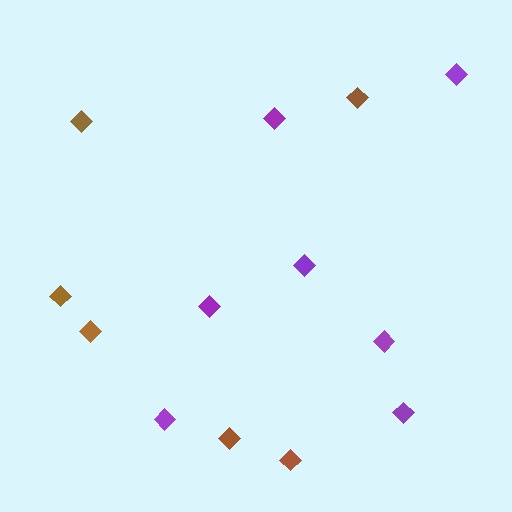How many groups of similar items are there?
There are 2 groups: one group of purple diamonds (7) and one group of brown diamonds (6).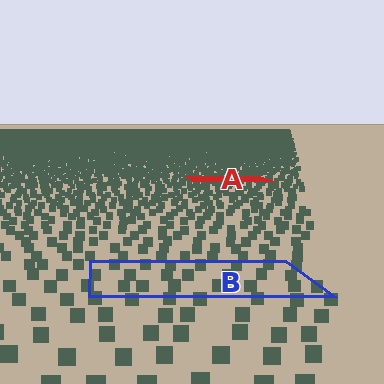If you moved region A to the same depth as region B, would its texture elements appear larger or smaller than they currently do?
They would appear larger. At a closer depth, the same texture elements are projected at a bigger on-screen size.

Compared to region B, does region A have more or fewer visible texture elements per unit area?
Region A has more texture elements per unit area — they are packed more densely because it is farther away.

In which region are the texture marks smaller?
The texture marks are smaller in region A, because it is farther away.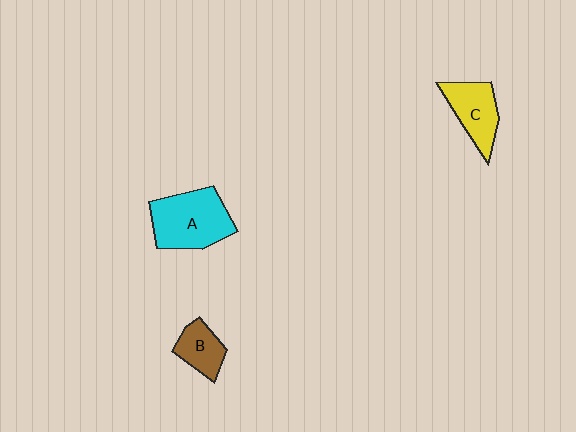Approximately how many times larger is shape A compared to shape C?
Approximately 1.5 times.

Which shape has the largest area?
Shape A (cyan).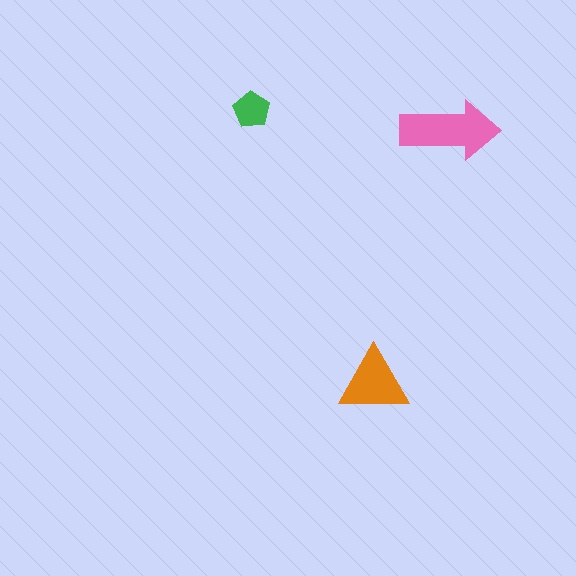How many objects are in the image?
There are 3 objects in the image.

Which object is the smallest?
The green pentagon.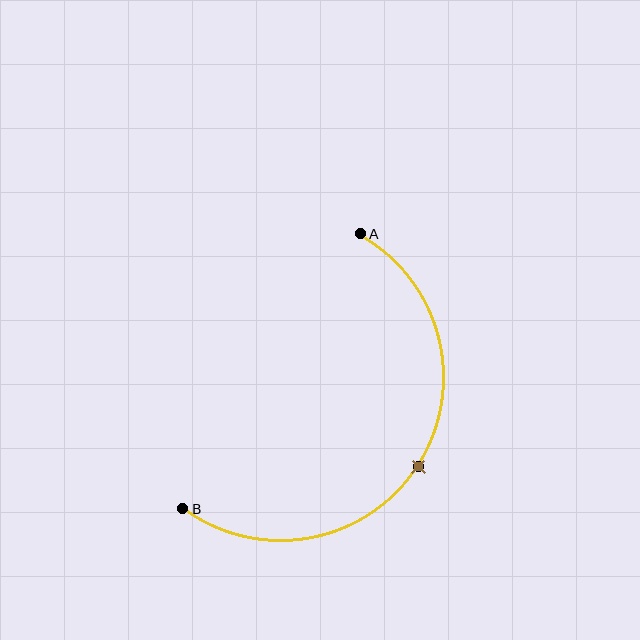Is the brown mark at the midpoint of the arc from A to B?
Yes. The brown mark lies on the arc at equal arc-length from both A and B — it is the arc midpoint.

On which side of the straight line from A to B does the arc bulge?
The arc bulges to the right of the straight line connecting A and B.